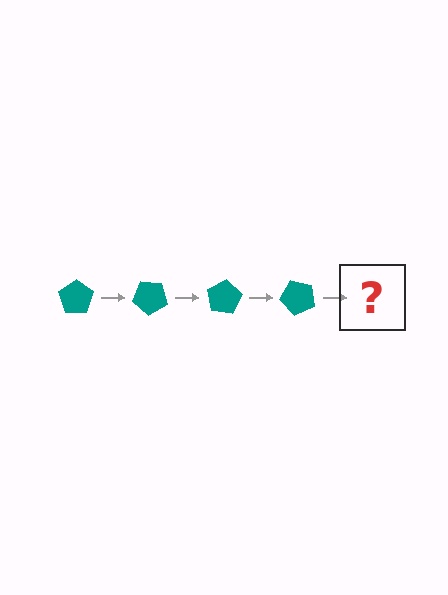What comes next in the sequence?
The next element should be a teal pentagon rotated 160 degrees.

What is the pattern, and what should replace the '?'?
The pattern is that the pentagon rotates 40 degrees each step. The '?' should be a teal pentagon rotated 160 degrees.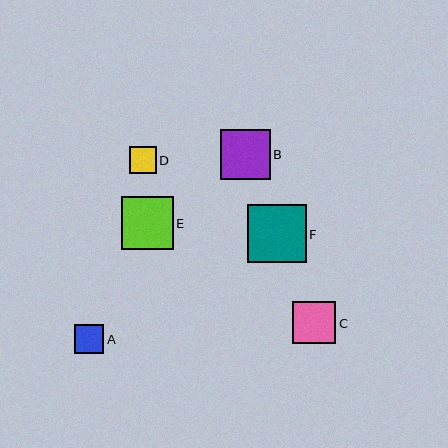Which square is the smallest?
Square D is the smallest with a size of approximately 26 pixels.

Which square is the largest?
Square F is the largest with a size of approximately 59 pixels.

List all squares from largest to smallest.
From largest to smallest: F, E, B, C, A, D.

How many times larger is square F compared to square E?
Square F is approximately 1.1 times the size of square E.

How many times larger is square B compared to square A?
Square B is approximately 1.7 times the size of square A.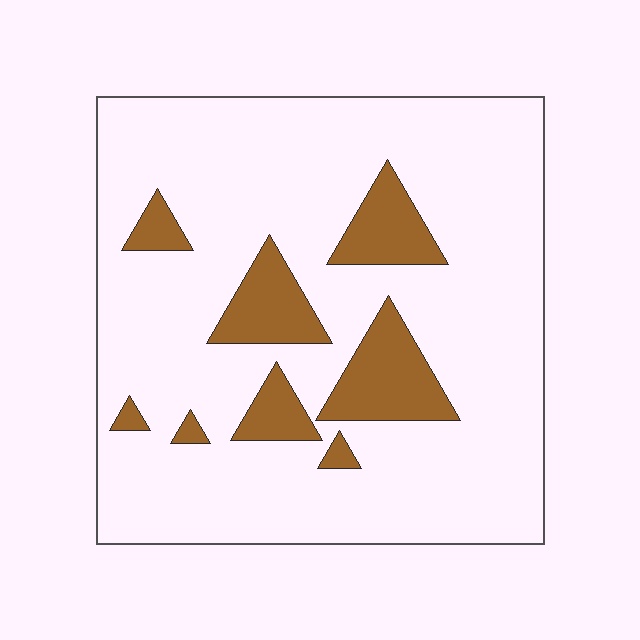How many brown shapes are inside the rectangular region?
8.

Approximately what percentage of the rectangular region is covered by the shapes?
Approximately 15%.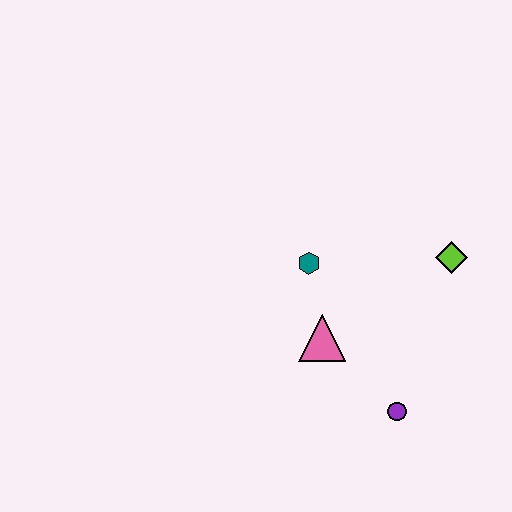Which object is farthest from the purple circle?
The teal hexagon is farthest from the purple circle.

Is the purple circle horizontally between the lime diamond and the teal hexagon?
Yes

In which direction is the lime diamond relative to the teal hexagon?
The lime diamond is to the right of the teal hexagon.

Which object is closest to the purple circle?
The pink triangle is closest to the purple circle.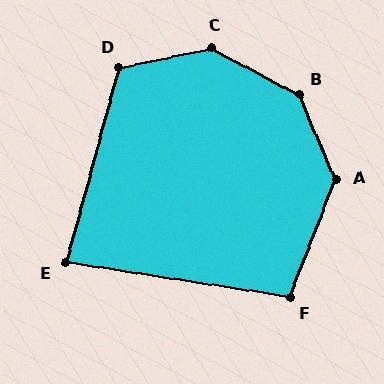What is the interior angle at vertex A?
Approximately 135 degrees (obtuse).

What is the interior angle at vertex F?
Approximately 102 degrees (obtuse).